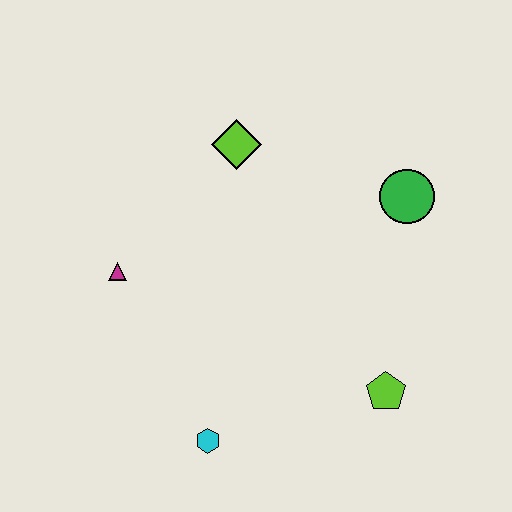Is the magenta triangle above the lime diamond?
No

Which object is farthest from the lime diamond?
The cyan hexagon is farthest from the lime diamond.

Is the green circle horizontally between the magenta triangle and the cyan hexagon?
No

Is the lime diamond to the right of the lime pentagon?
No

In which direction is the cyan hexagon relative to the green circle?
The cyan hexagon is below the green circle.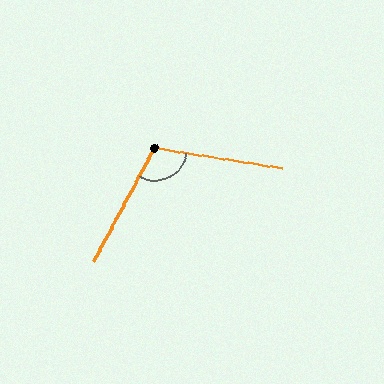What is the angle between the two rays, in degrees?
Approximately 110 degrees.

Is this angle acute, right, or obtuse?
It is obtuse.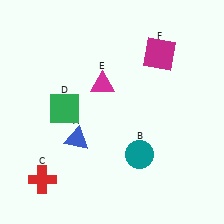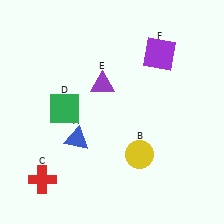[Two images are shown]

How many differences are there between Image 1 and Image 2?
There are 3 differences between the two images.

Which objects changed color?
B changed from teal to yellow. E changed from magenta to purple. F changed from magenta to purple.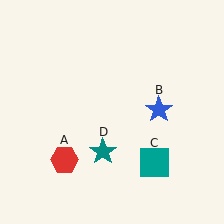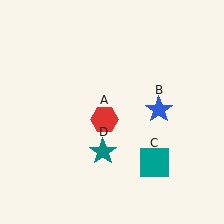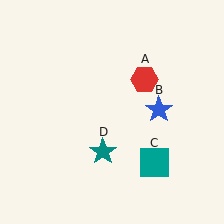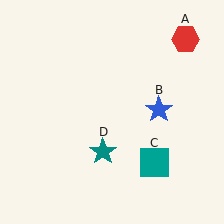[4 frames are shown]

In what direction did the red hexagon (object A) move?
The red hexagon (object A) moved up and to the right.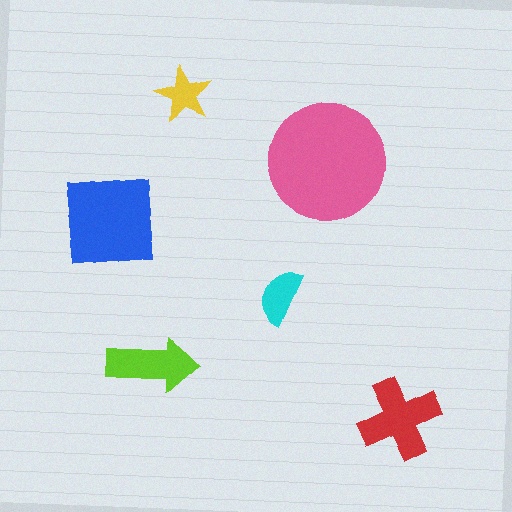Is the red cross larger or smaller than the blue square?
Smaller.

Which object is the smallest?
The yellow star.